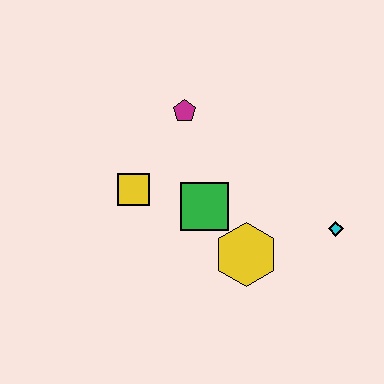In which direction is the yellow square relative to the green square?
The yellow square is to the left of the green square.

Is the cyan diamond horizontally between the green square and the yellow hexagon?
No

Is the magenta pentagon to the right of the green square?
No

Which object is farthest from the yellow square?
The cyan diamond is farthest from the yellow square.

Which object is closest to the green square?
The yellow hexagon is closest to the green square.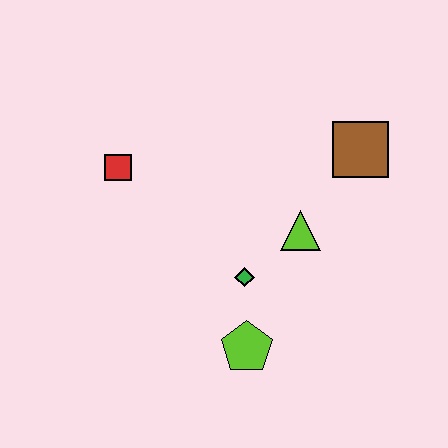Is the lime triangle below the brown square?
Yes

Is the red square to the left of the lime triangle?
Yes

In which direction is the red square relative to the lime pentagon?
The red square is above the lime pentagon.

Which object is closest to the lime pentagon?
The green diamond is closest to the lime pentagon.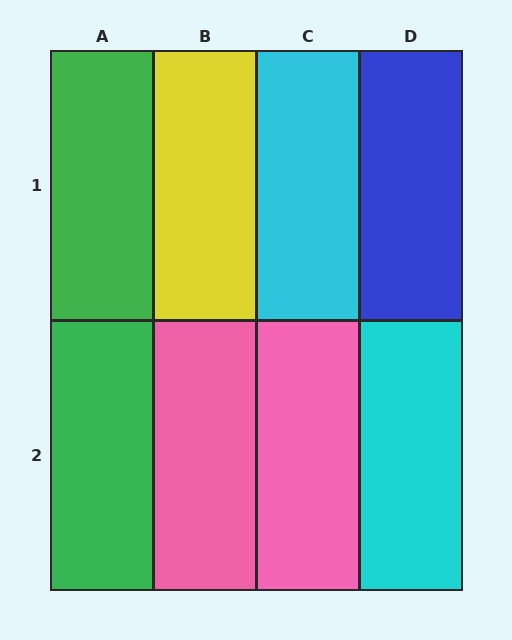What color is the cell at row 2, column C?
Pink.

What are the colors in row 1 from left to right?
Green, yellow, cyan, blue.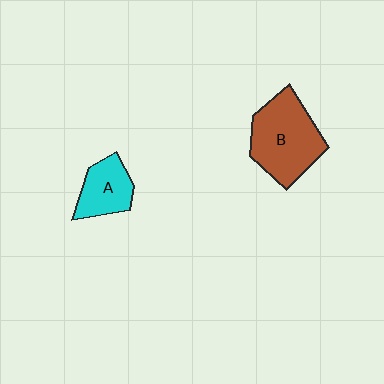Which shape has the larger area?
Shape B (brown).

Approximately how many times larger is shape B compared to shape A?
Approximately 1.9 times.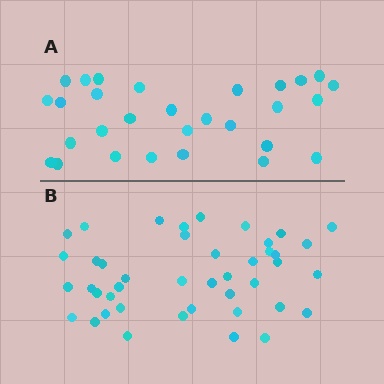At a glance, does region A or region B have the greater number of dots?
Region B (the bottom region) has more dots.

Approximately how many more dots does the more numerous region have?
Region B has approximately 15 more dots than region A.